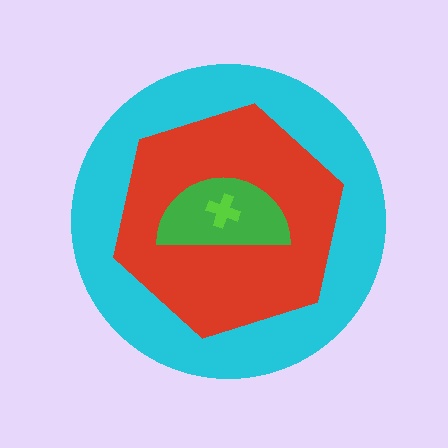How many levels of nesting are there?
4.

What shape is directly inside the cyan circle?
The red hexagon.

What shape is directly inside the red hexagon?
The green semicircle.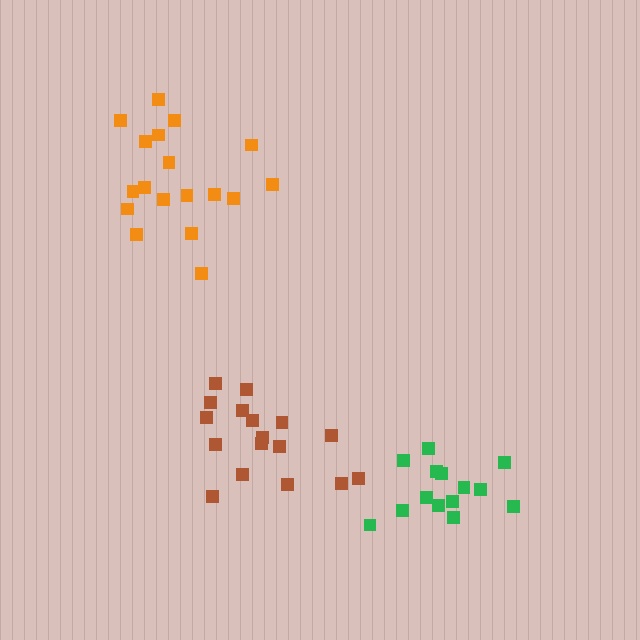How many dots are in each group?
Group 1: 18 dots, Group 2: 17 dots, Group 3: 14 dots (49 total).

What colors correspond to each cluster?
The clusters are colored: orange, brown, green.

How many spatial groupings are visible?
There are 3 spatial groupings.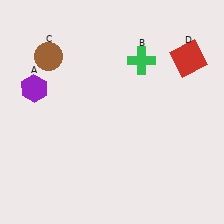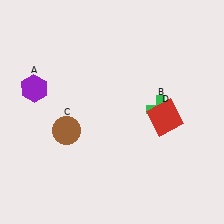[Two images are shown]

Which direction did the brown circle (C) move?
The brown circle (C) moved down.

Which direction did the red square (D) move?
The red square (D) moved down.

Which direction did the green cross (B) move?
The green cross (B) moved down.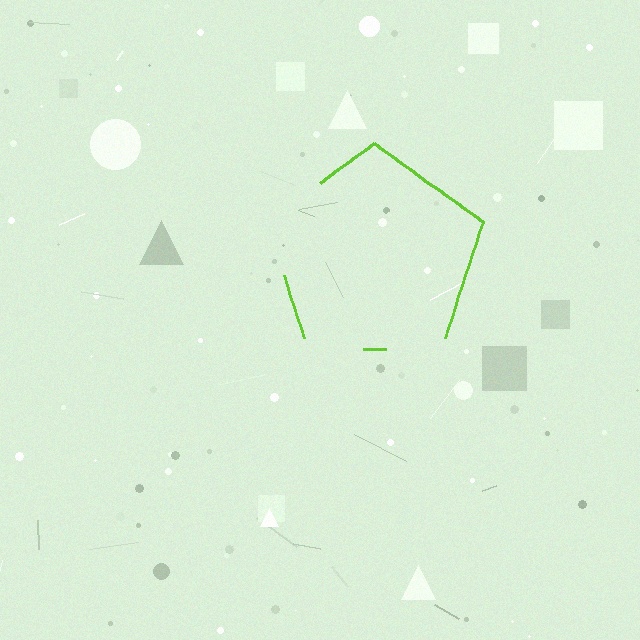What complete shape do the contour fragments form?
The contour fragments form a pentagon.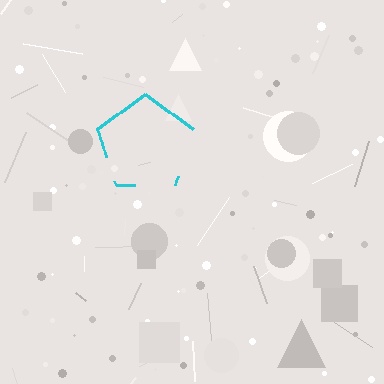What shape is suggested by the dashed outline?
The dashed outline suggests a pentagon.